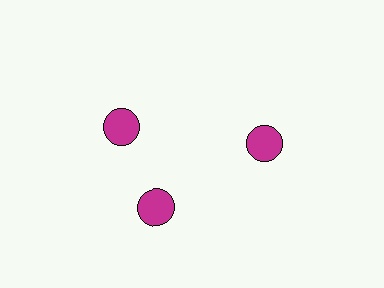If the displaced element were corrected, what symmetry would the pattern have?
It would have 3-fold rotational symmetry — the pattern would map onto itself every 120 degrees.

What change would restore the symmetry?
The symmetry would be restored by rotating it back into even spacing with its neighbors so that all 3 circles sit at equal angles and equal distance from the center.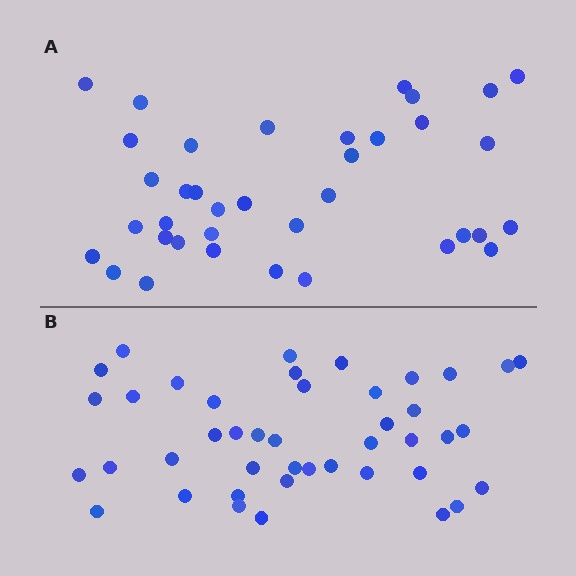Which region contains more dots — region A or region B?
Region B (the bottom region) has more dots.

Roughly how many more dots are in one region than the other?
Region B has about 6 more dots than region A.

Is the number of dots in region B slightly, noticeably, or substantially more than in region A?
Region B has only slightly more — the two regions are fairly close. The ratio is roughly 1.2 to 1.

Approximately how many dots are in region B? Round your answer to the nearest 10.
About 40 dots. (The exact count is 43, which rounds to 40.)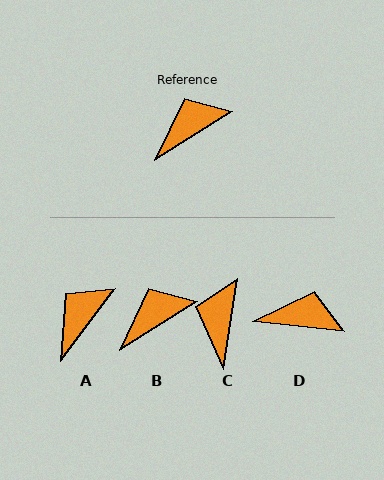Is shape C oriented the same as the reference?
No, it is off by about 49 degrees.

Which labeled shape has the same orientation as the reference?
B.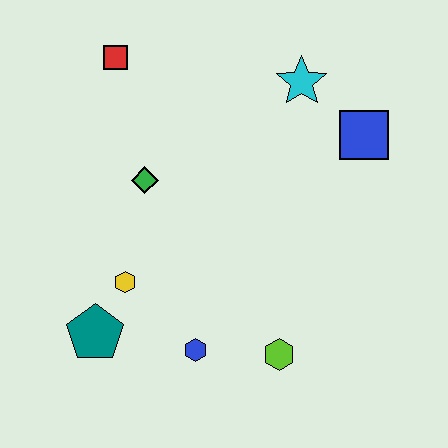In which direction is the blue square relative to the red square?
The blue square is to the right of the red square.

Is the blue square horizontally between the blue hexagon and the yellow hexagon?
No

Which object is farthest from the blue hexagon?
The red square is farthest from the blue hexagon.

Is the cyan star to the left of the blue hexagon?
No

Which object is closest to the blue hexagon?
The lime hexagon is closest to the blue hexagon.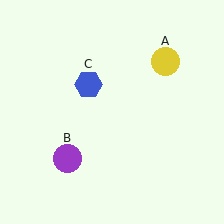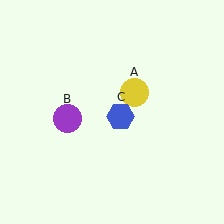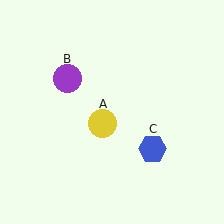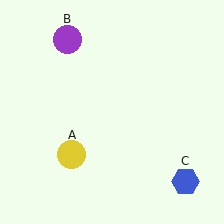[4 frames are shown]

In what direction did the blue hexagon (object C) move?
The blue hexagon (object C) moved down and to the right.